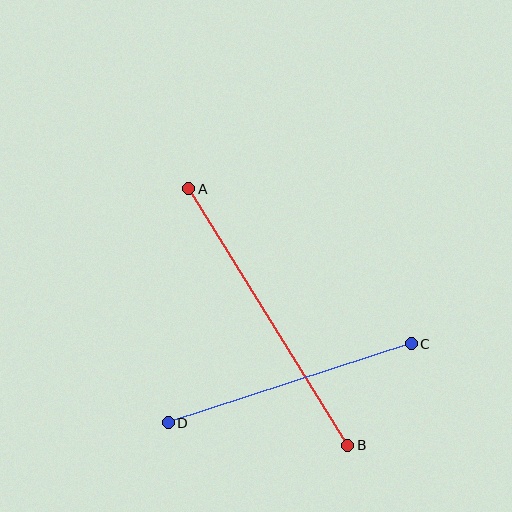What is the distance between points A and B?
The distance is approximately 301 pixels.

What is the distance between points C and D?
The distance is approximately 255 pixels.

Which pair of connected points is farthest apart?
Points A and B are farthest apart.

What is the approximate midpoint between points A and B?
The midpoint is at approximately (268, 317) pixels.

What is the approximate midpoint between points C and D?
The midpoint is at approximately (290, 383) pixels.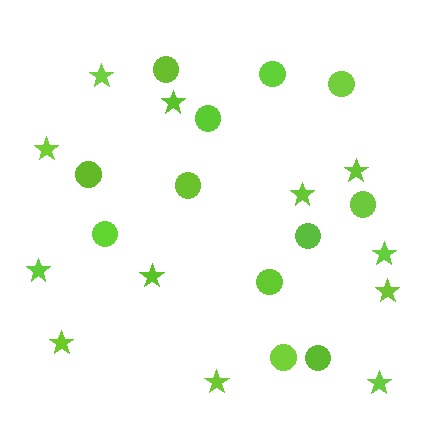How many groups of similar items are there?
There are 2 groups: one group of stars (12) and one group of circles (12).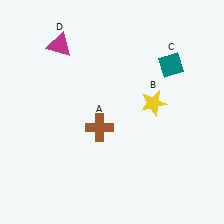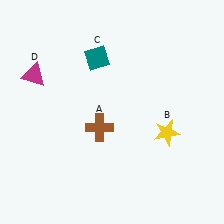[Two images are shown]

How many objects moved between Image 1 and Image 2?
3 objects moved between the two images.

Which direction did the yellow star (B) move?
The yellow star (B) moved down.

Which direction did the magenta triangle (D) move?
The magenta triangle (D) moved down.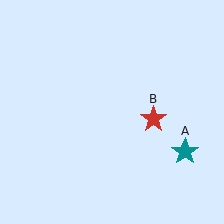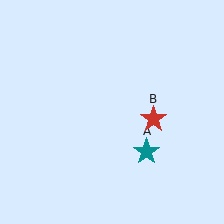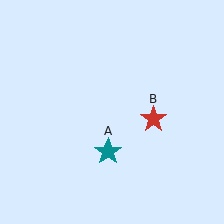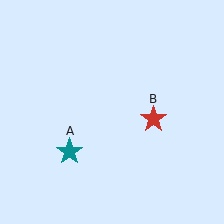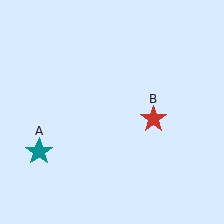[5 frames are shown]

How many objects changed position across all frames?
1 object changed position: teal star (object A).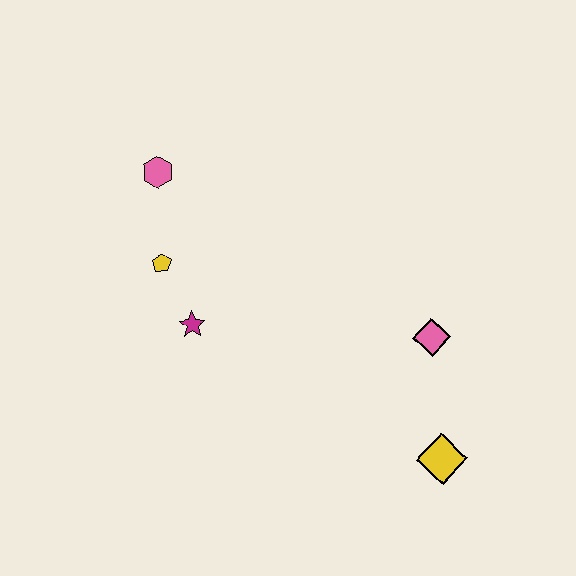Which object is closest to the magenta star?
The yellow pentagon is closest to the magenta star.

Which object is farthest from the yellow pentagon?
The yellow diamond is farthest from the yellow pentagon.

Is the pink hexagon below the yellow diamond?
No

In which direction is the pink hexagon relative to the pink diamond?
The pink hexagon is to the left of the pink diamond.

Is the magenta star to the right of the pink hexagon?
Yes